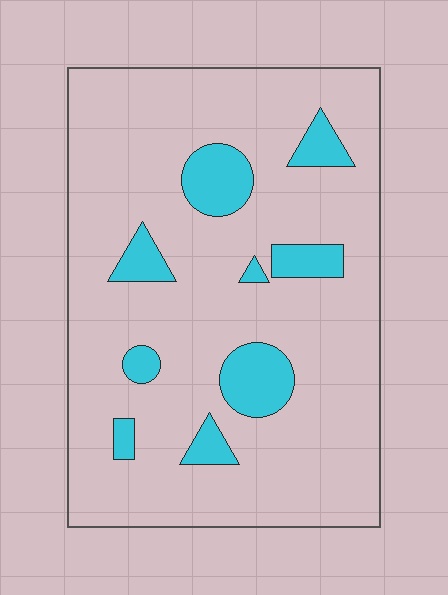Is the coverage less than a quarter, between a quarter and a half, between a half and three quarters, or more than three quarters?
Less than a quarter.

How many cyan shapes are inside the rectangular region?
9.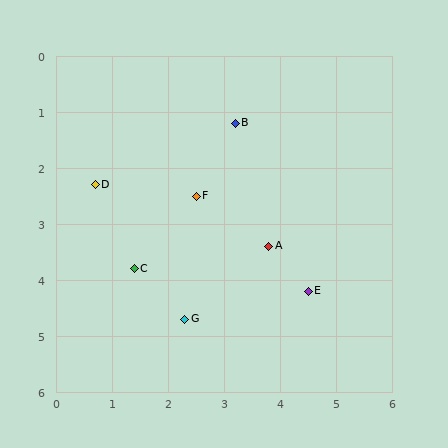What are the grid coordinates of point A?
Point A is at approximately (3.8, 3.4).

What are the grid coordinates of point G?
Point G is at approximately (2.3, 4.7).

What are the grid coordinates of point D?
Point D is at approximately (0.7, 2.3).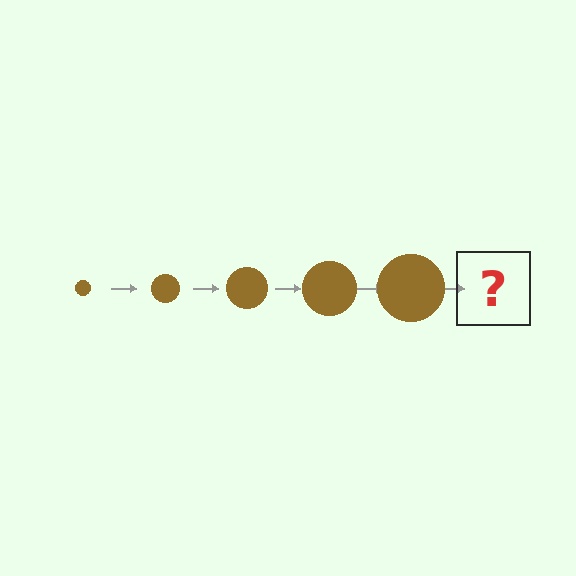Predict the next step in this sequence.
The next step is a brown circle, larger than the previous one.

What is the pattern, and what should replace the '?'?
The pattern is that the circle gets progressively larger each step. The '?' should be a brown circle, larger than the previous one.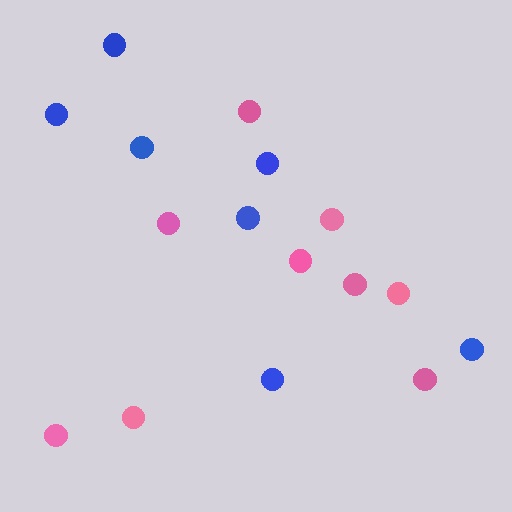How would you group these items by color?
There are 2 groups: one group of blue circles (7) and one group of pink circles (9).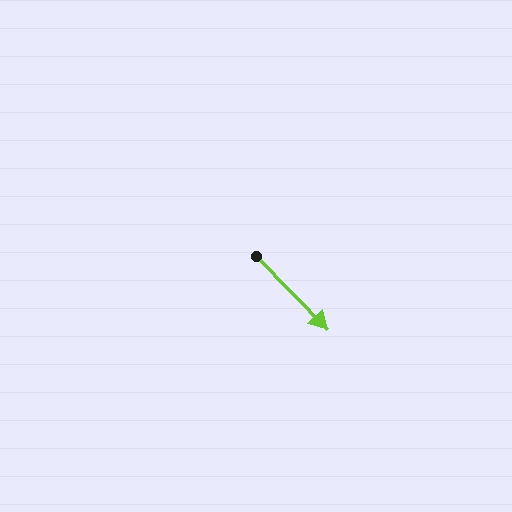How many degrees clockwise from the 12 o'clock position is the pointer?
Approximately 136 degrees.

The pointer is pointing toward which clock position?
Roughly 5 o'clock.